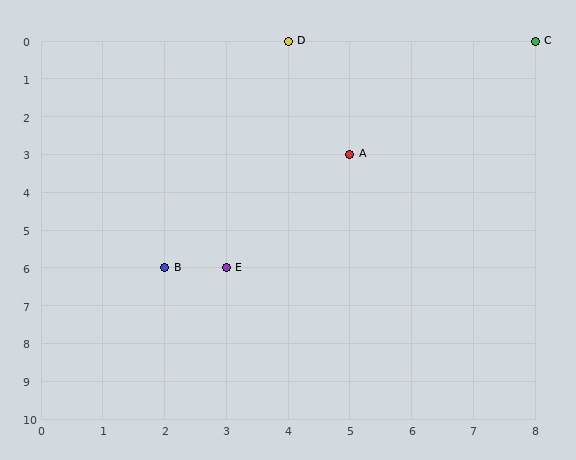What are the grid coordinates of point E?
Point E is at grid coordinates (3, 6).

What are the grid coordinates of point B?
Point B is at grid coordinates (2, 6).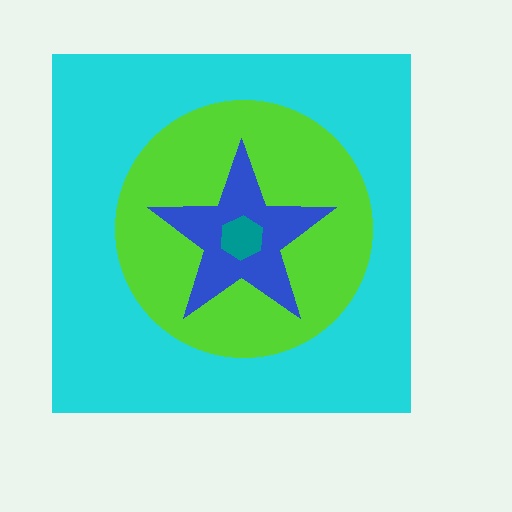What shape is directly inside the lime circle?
The blue star.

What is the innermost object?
The teal hexagon.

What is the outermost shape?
The cyan square.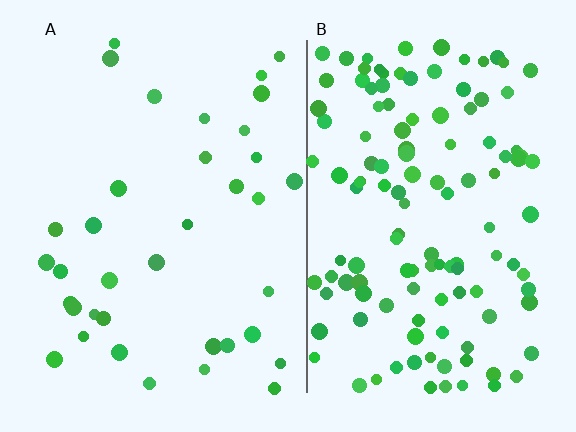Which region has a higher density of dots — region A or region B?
B (the right).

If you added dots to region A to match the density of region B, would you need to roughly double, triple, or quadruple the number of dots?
Approximately triple.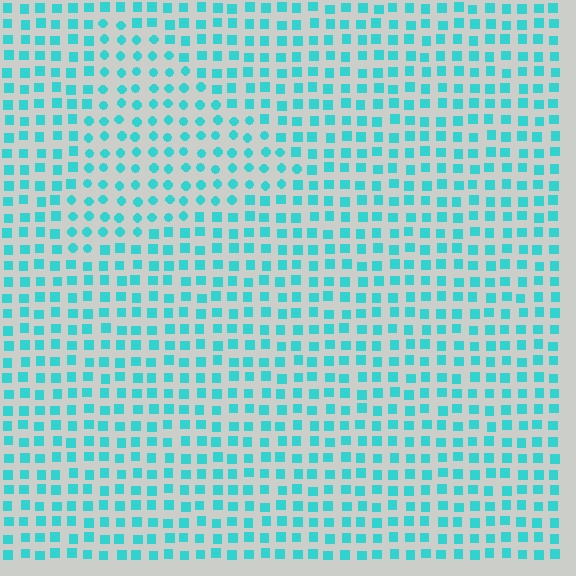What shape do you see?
I see a triangle.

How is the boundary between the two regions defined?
The boundary is defined by a change in element shape: circles inside vs. squares outside. All elements share the same color and spacing.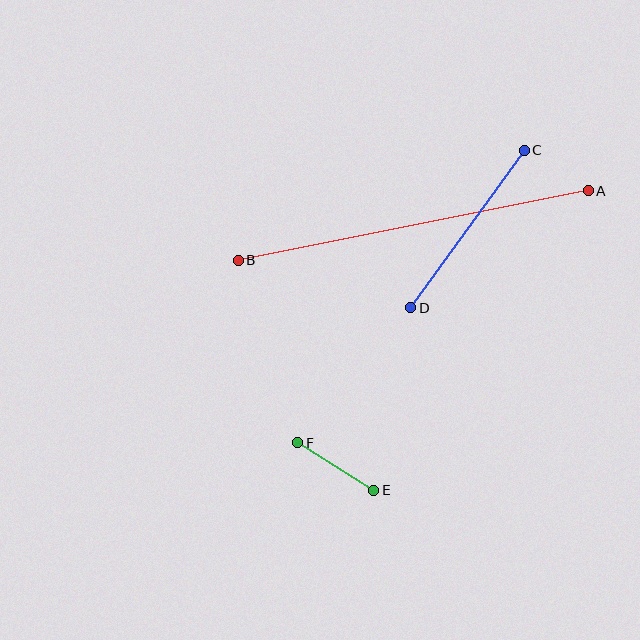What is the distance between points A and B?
The distance is approximately 357 pixels.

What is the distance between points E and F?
The distance is approximately 90 pixels.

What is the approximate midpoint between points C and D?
The midpoint is at approximately (468, 229) pixels.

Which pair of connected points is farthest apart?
Points A and B are farthest apart.